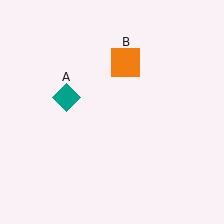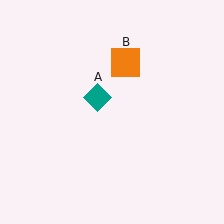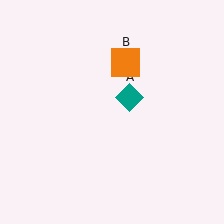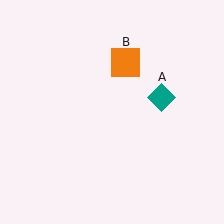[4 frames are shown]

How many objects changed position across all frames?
1 object changed position: teal diamond (object A).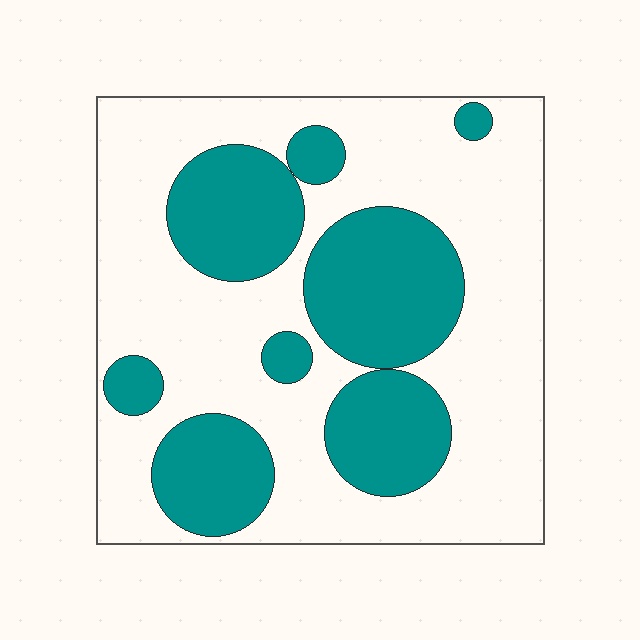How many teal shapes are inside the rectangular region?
8.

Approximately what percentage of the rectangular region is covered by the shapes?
Approximately 35%.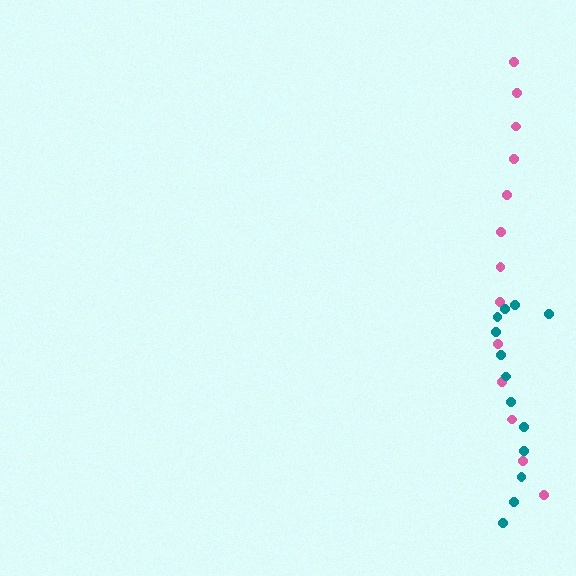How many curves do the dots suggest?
There are 2 distinct paths.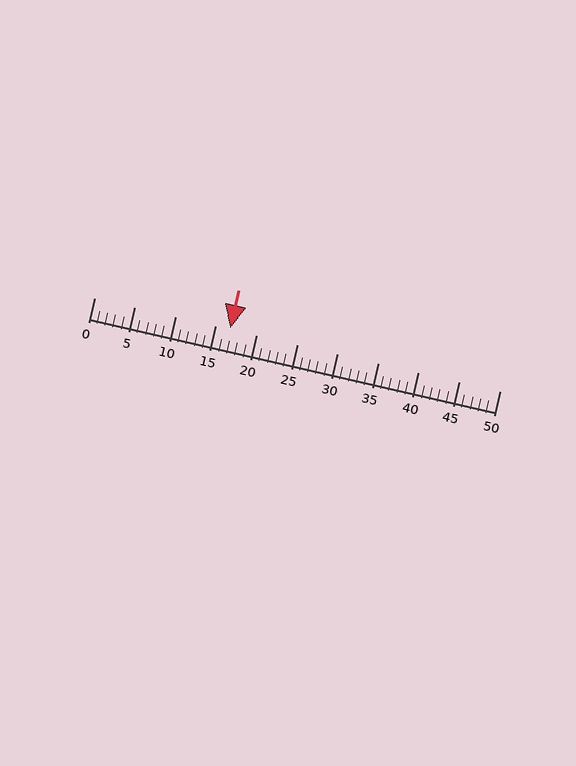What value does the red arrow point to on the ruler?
The red arrow points to approximately 17.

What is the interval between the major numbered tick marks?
The major tick marks are spaced 5 units apart.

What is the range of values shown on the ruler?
The ruler shows values from 0 to 50.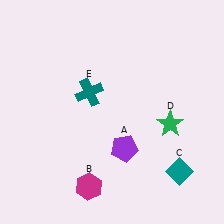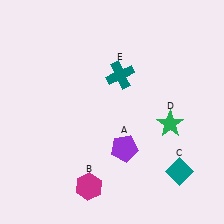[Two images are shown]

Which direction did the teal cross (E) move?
The teal cross (E) moved right.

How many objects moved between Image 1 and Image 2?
1 object moved between the two images.